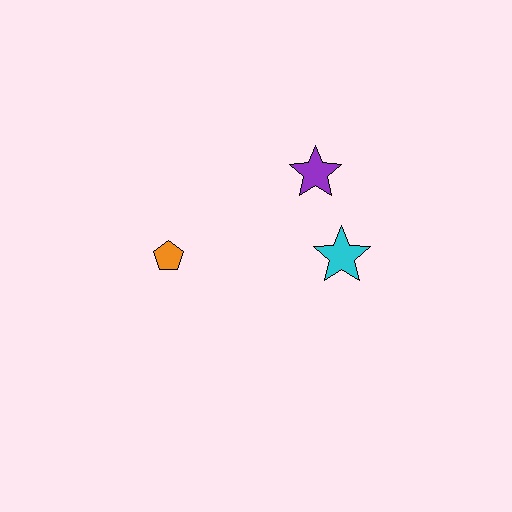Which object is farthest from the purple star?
The orange pentagon is farthest from the purple star.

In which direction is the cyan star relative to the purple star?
The cyan star is below the purple star.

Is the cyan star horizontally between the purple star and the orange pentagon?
No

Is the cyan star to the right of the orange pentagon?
Yes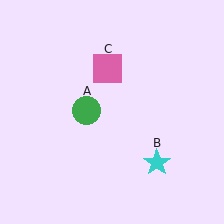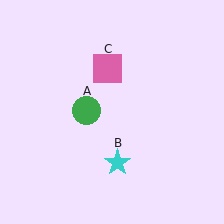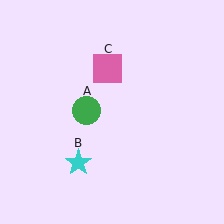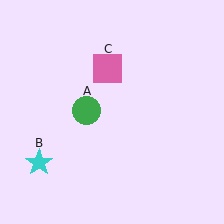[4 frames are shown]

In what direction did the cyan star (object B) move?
The cyan star (object B) moved left.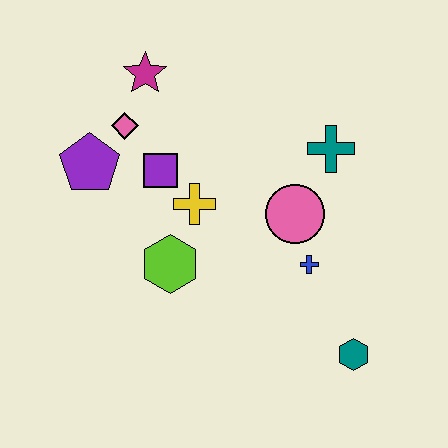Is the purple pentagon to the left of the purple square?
Yes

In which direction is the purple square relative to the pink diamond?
The purple square is below the pink diamond.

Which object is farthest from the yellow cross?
The teal hexagon is farthest from the yellow cross.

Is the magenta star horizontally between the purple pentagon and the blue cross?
Yes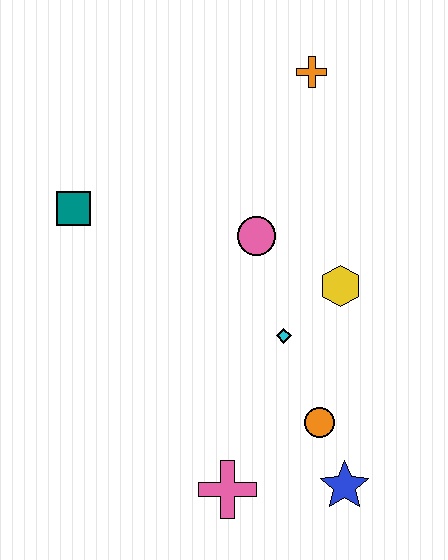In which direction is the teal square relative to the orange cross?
The teal square is to the left of the orange cross.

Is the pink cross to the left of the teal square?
No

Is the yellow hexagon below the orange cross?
Yes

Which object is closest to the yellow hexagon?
The cyan diamond is closest to the yellow hexagon.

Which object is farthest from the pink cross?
The orange cross is farthest from the pink cross.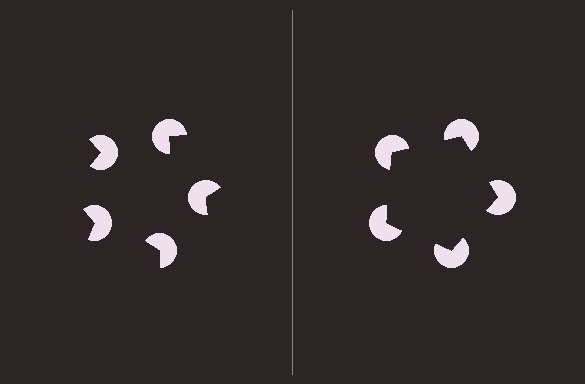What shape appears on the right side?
An illusory pentagon.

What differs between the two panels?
The pac-man discs are positioned identically on both sides; only the wedge orientations differ. On the right they align to a pentagon; on the left they are misaligned.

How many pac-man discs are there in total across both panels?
10 — 5 on each side.